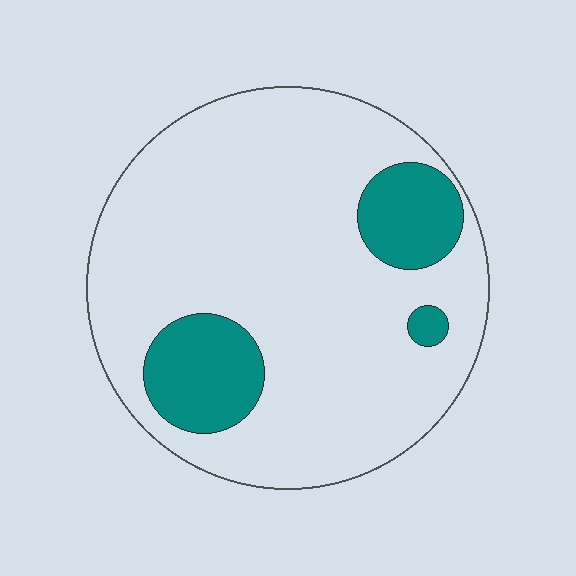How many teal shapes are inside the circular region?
3.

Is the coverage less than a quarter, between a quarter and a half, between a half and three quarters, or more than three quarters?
Less than a quarter.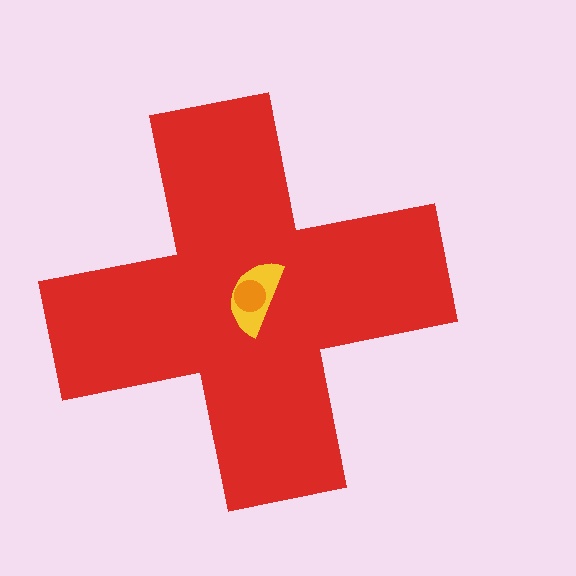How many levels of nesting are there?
3.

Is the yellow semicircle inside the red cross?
Yes.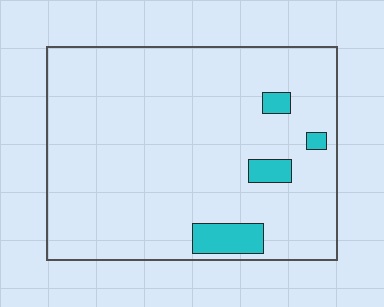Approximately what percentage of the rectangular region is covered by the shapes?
Approximately 5%.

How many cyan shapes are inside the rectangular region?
4.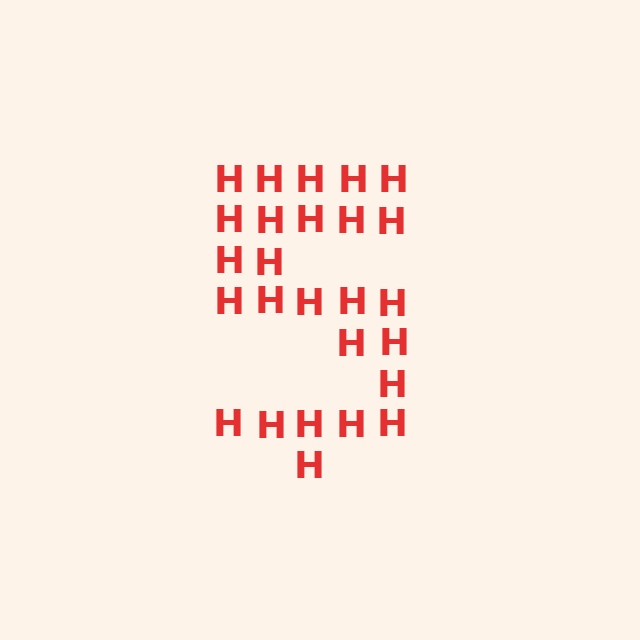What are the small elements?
The small elements are letter H's.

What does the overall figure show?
The overall figure shows the digit 5.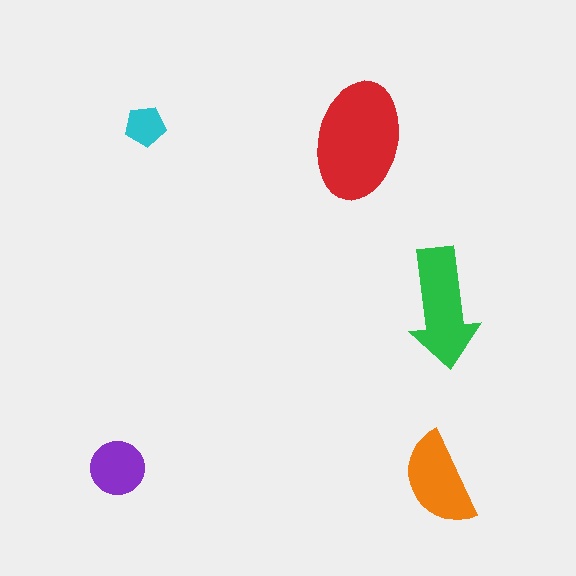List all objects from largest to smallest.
The red ellipse, the green arrow, the orange semicircle, the purple circle, the cyan pentagon.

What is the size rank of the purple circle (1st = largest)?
4th.